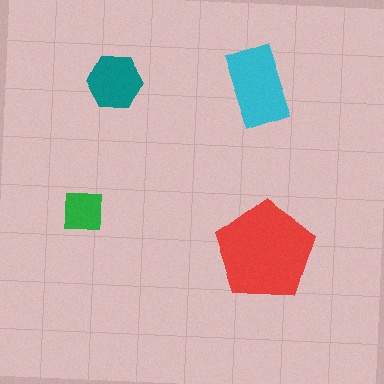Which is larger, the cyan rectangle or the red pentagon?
The red pentagon.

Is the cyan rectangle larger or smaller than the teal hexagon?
Larger.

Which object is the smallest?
The green square.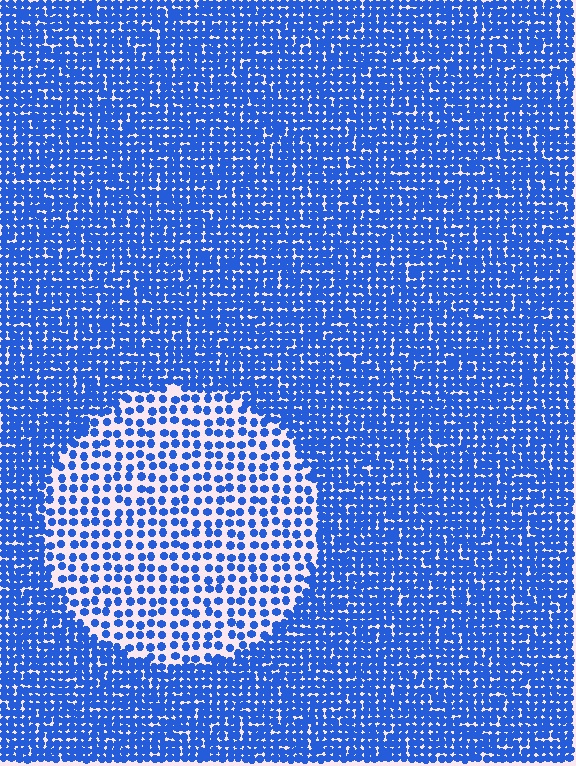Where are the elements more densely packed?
The elements are more densely packed outside the circle boundary.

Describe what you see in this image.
The image contains small blue elements arranged at two different densities. A circle-shaped region is visible where the elements are less densely packed than the surrounding area.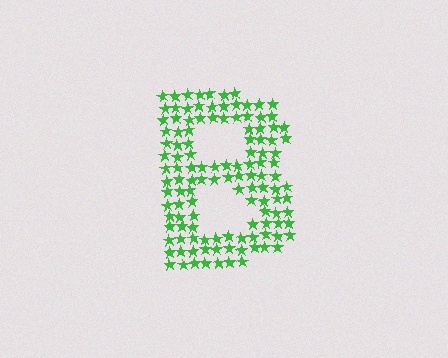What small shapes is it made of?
It is made of small stars.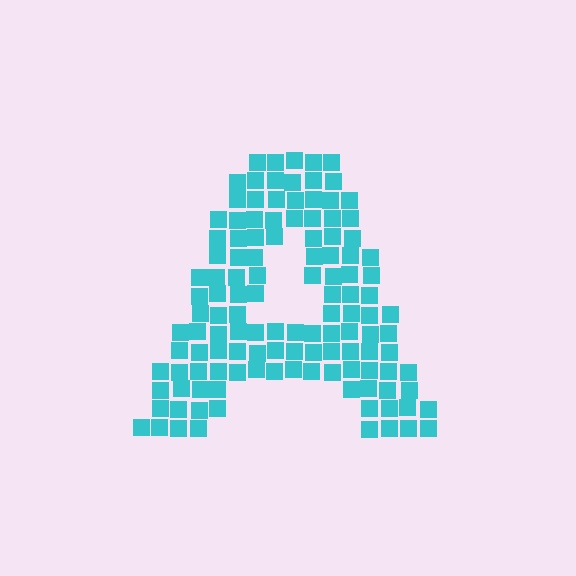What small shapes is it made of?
It is made of small squares.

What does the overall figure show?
The overall figure shows the letter A.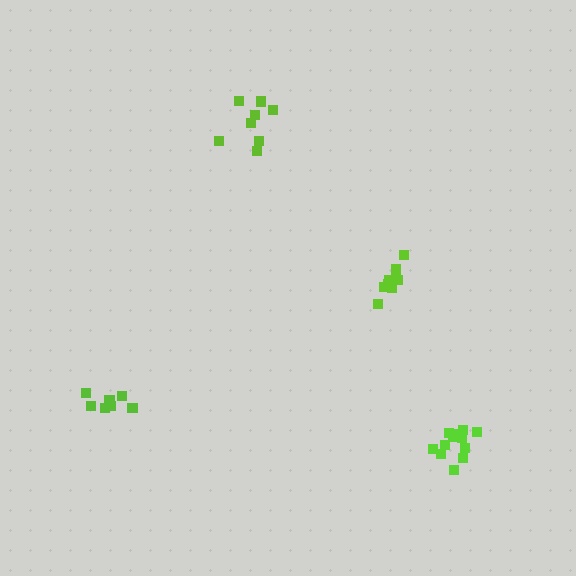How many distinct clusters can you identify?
There are 4 distinct clusters.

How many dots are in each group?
Group 1: 12 dots, Group 2: 8 dots, Group 3: 8 dots, Group 4: 8 dots (36 total).